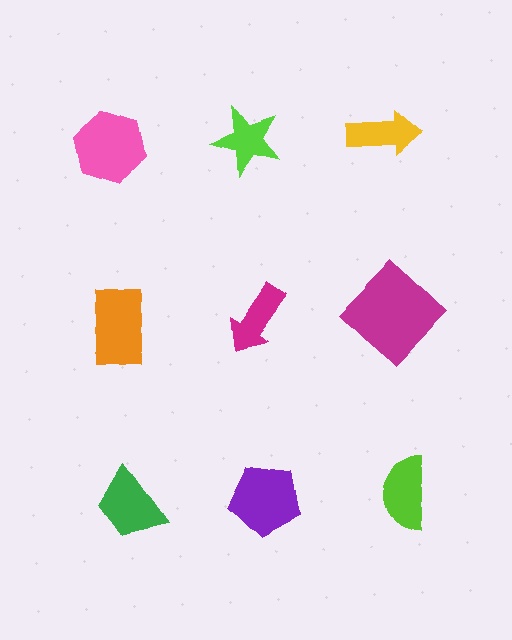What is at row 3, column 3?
A lime semicircle.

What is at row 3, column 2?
A purple pentagon.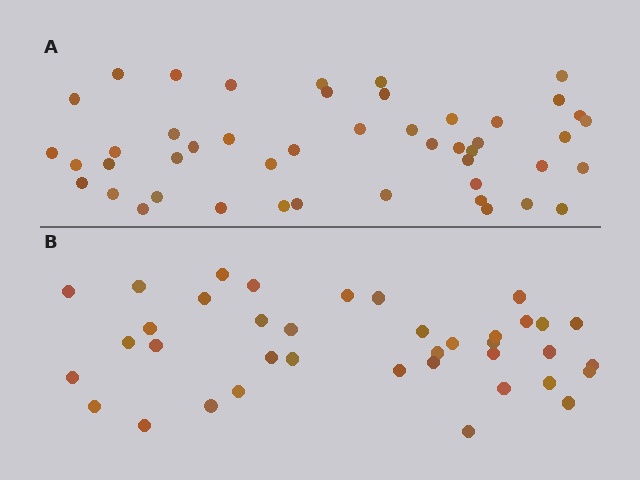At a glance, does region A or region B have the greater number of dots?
Region A (the top region) has more dots.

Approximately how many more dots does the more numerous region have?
Region A has roughly 8 or so more dots than region B.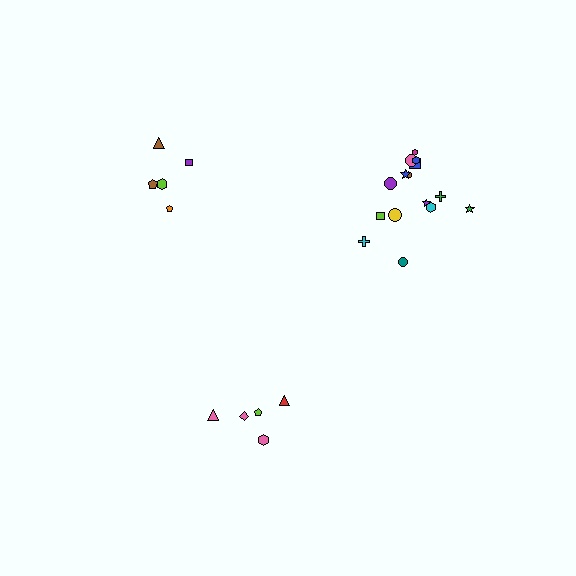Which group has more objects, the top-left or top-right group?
The top-right group.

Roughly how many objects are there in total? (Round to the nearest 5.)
Roughly 25 objects in total.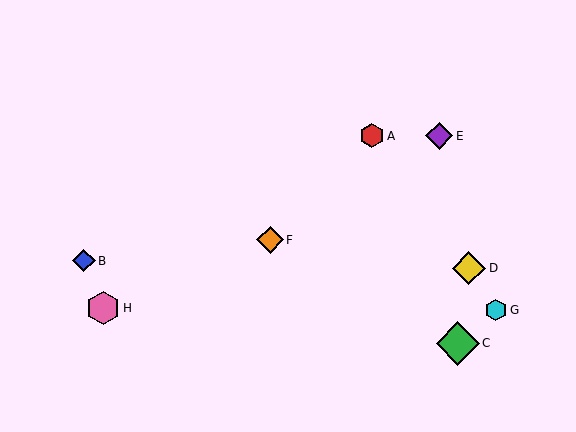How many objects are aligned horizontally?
2 objects (A, E) are aligned horizontally.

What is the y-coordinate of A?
Object A is at y≈136.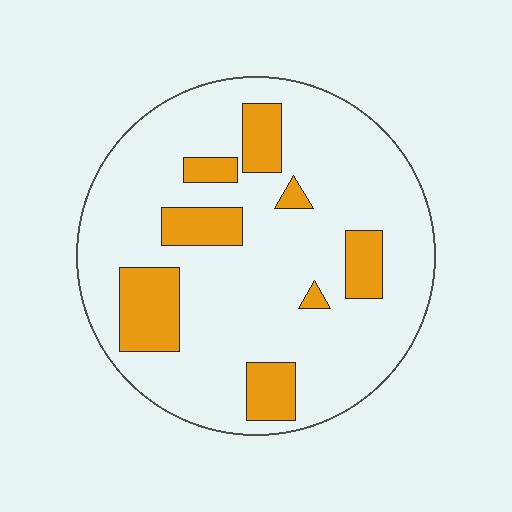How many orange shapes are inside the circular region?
8.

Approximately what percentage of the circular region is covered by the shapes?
Approximately 20%.